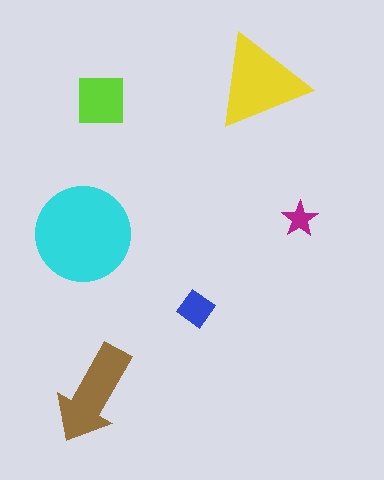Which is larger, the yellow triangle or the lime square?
The yellow triangle.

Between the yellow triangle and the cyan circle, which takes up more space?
The cyan circle.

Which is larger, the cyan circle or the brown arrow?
The cyan circle.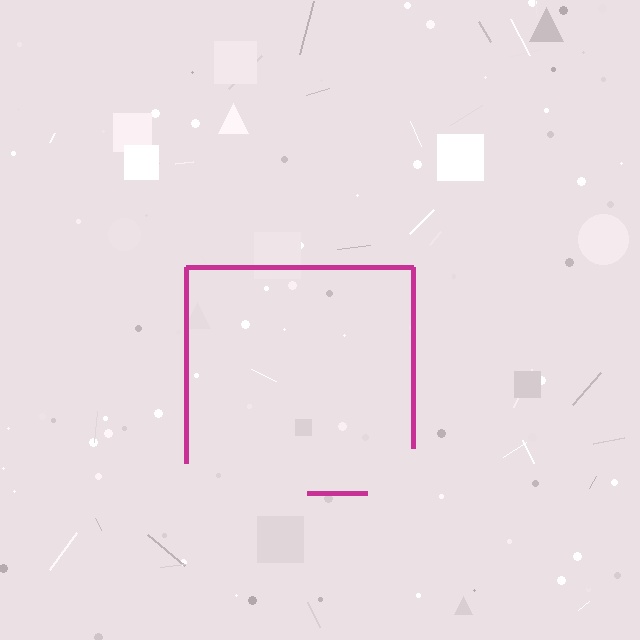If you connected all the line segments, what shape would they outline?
They would outline a square.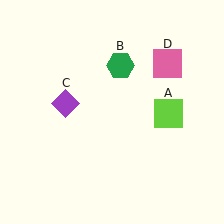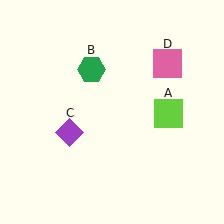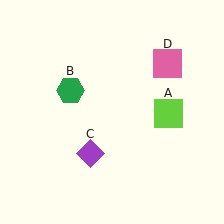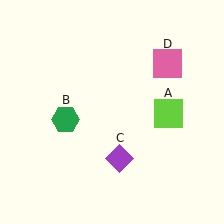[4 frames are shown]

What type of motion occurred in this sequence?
The green hexagon (object B), purple diamond (object C) rotated counterclockwise around the center of the scene.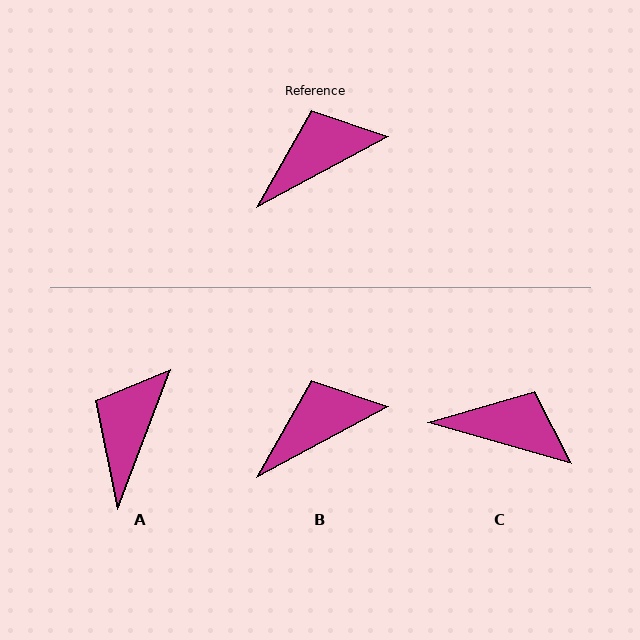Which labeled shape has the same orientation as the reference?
B.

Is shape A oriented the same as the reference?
No, it is off by about 41 degrees.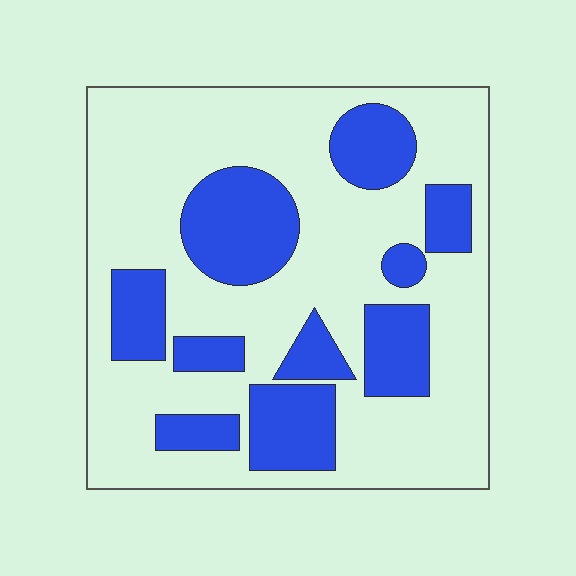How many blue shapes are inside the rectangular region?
10.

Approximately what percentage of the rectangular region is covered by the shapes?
Approximately 30%.